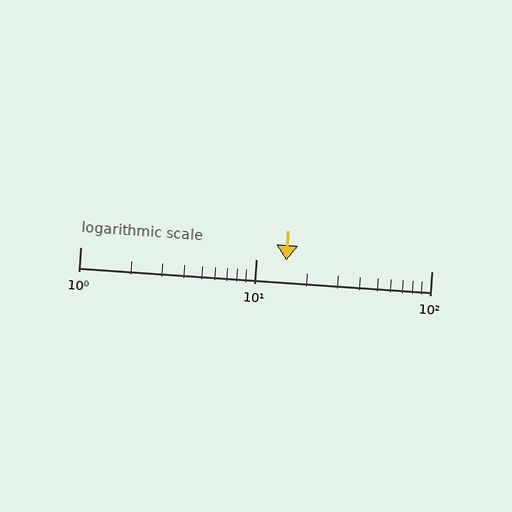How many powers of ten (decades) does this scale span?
The scale spans 2 decades, from 1 to 100.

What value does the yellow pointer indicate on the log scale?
The pointer indicates approximately 15.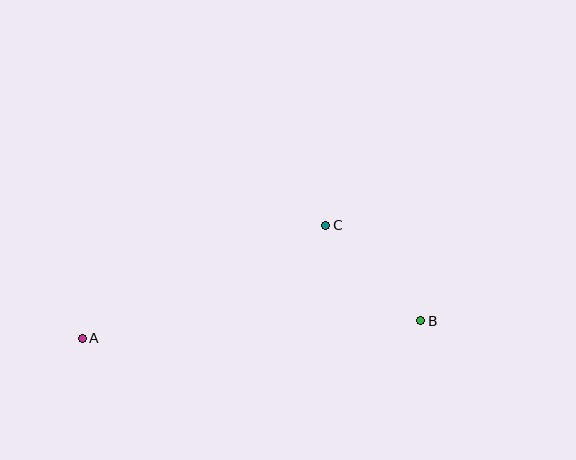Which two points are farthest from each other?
Points A and B are farthest from each other.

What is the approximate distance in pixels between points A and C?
The distance between A and C is approximately 268 pixels.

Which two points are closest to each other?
Points B and C are closest to each other.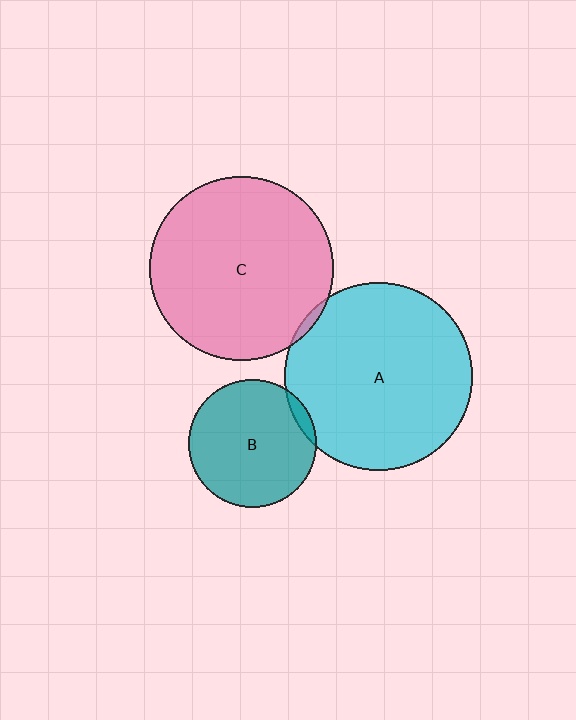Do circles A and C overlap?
Yes.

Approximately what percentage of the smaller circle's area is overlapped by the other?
Approximately 5%.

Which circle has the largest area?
Circle A (cyan).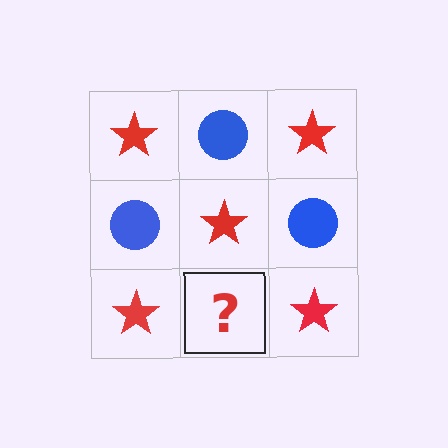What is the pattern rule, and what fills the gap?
The rule is that it alternates red star and blue circle in a checkerboard pattern. The gap should be filled with a blue circle.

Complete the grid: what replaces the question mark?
The question mark should be replaced with a blue circle.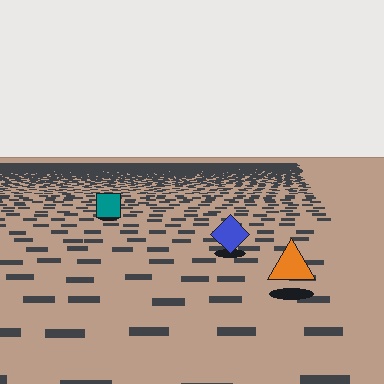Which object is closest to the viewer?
The orange triangle is closest. The texture marks near it are larger and more spread out.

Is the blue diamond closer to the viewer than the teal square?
Yes. The blue diamond is closer — you can tell from the texture gradient: the ground texture is coarser near it.